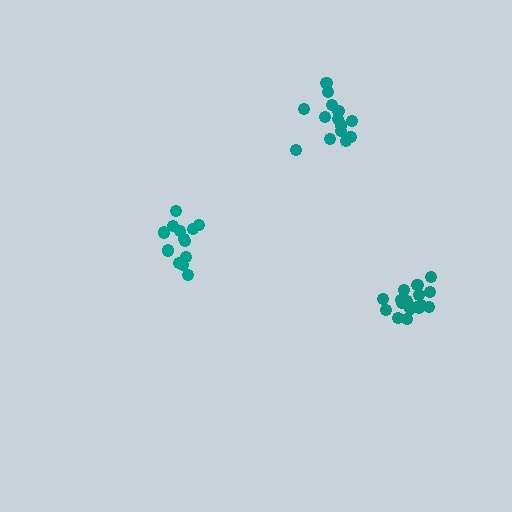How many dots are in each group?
Group 1: 14 dots, Group 2: 17 dots, Group 3: 13 dots (44 total).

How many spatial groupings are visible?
There are 3 spatial groupings.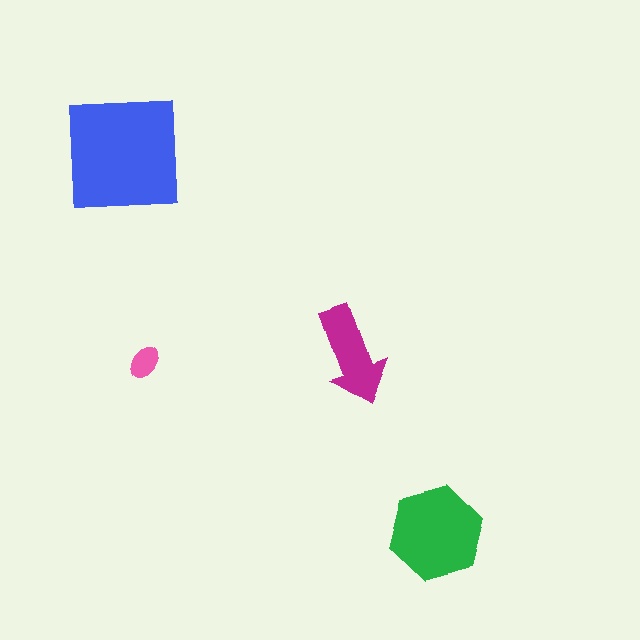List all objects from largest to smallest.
The blue square, the green hexagon, the magenta arrow, the pink ellipse.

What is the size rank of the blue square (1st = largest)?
1st.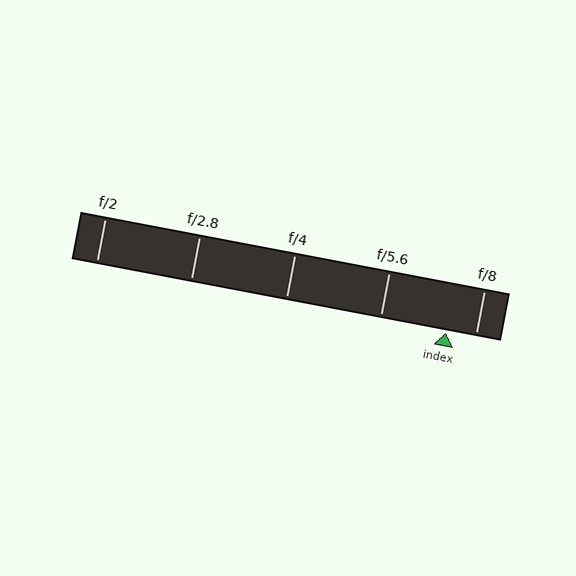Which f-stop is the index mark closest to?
The index mark is closest to f/8.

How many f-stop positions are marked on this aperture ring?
There are 5 f-stop positions marked.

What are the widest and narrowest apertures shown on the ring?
The widest aperture shown is f/2 and the narrowest is f/8.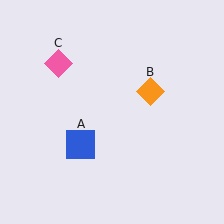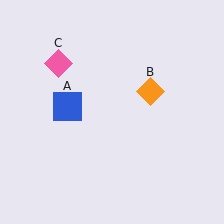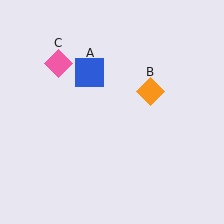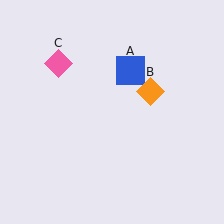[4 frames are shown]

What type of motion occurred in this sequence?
The blue square (object A) rotated clockwise around the center of the scene.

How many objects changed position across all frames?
1 object changed position: blue square (object A).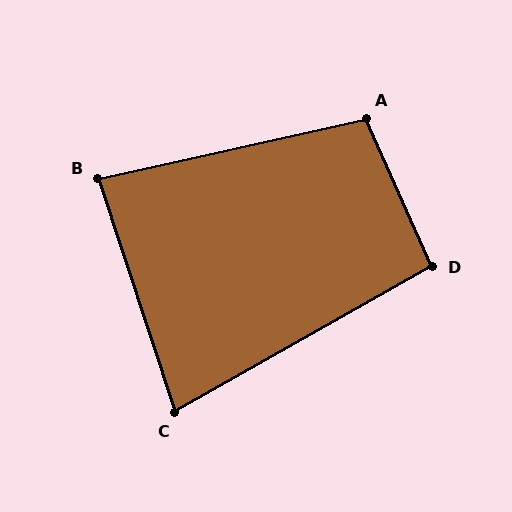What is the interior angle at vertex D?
Approximately 96 degrees (obtuse).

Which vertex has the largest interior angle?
A, at approximately 101 degrees.